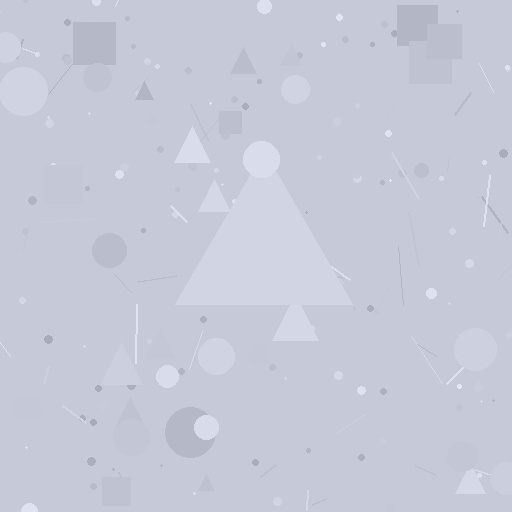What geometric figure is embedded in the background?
A triangle is embedded in the background.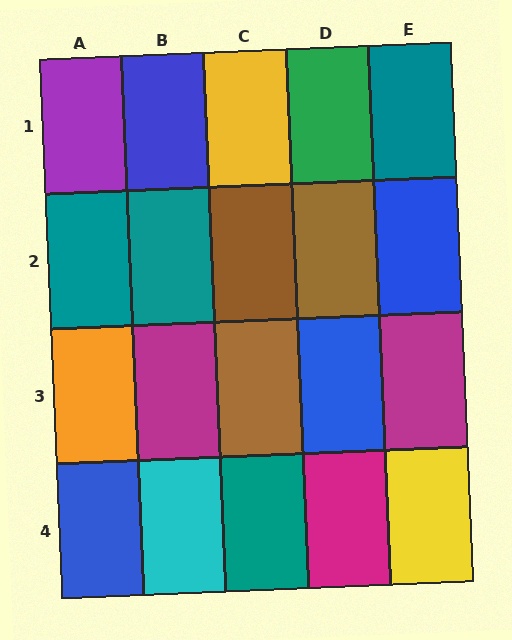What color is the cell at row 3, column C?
Brown.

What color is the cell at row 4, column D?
Magenta.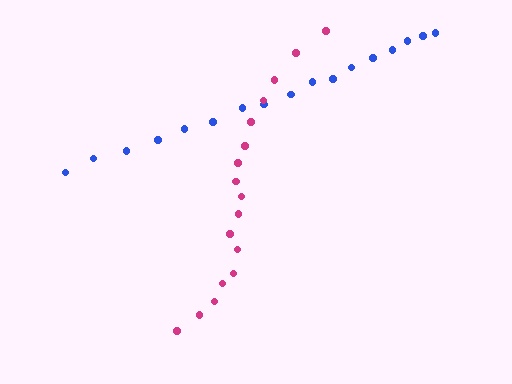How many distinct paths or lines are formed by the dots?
There are 2 distinct paths.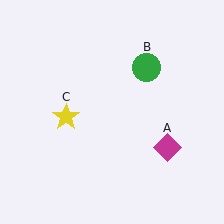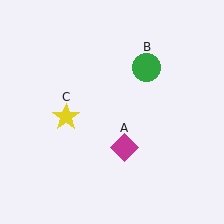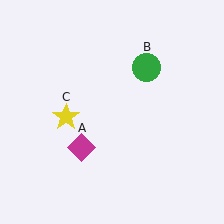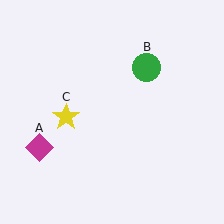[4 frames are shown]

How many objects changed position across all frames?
1 object changed position: magenta diamond (object A).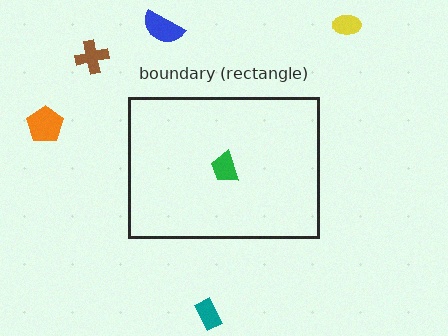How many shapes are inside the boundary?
1 inside, 5 outside.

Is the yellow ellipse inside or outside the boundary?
Outside.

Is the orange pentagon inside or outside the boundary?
Outside.